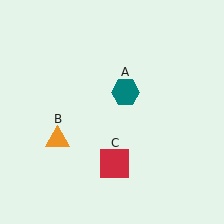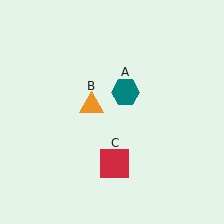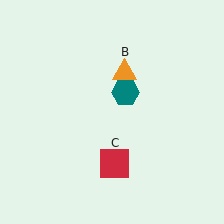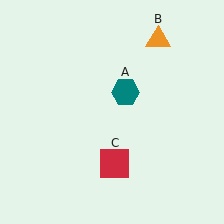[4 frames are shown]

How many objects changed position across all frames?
1 object changed position: orange triangle (object B).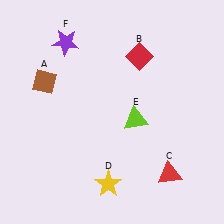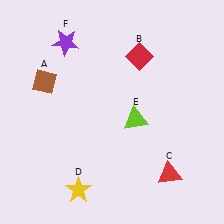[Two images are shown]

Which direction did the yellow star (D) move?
The yellow star (D) moved left.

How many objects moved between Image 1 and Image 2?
1 object moved between the two images.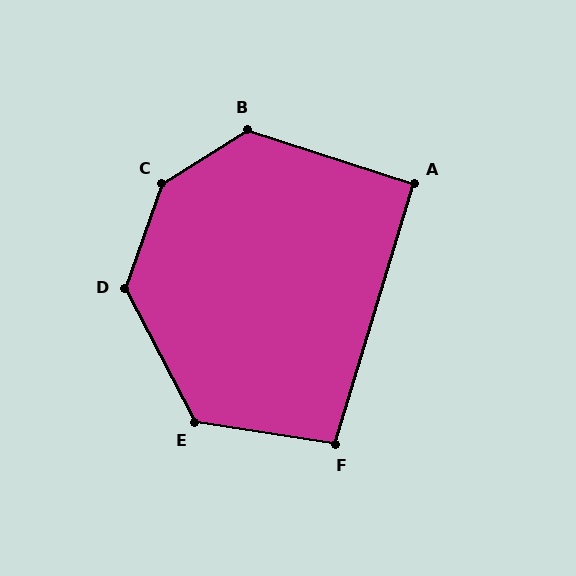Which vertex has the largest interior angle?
C, at approximately 142 degrees.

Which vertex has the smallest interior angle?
A, at approximately 91 degrees.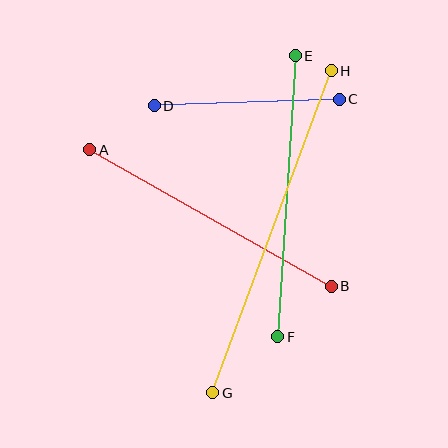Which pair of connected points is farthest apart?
Points G and H are farthest apart.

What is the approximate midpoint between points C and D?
The midpoint is at approximately (247, 103) pixels.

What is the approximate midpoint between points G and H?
The midpoint is at approximately (272, 232) pixels.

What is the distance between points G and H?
The distance is approximately 343 pixels.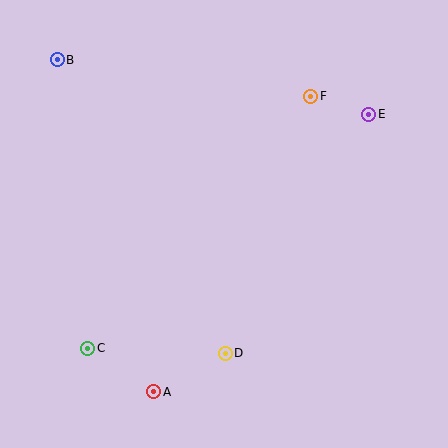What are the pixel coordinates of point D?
Point D is at (225, 353).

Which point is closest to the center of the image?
Point D at (225, 353) is closest to the center.